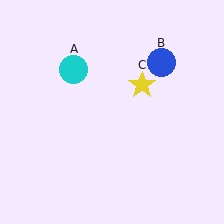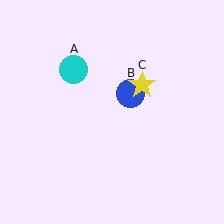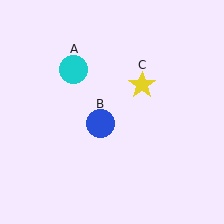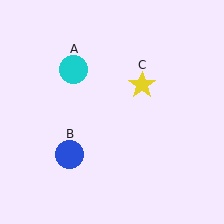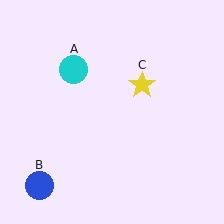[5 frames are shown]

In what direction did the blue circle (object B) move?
The blue circle (object B) moved down and to the left.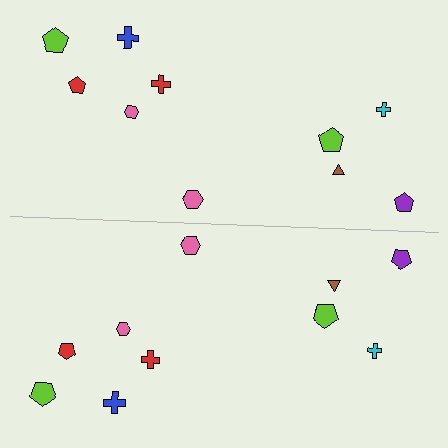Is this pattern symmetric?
Yes, this pattern has bilateral (reflection) symmetry.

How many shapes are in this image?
There are 20 shapes in this image.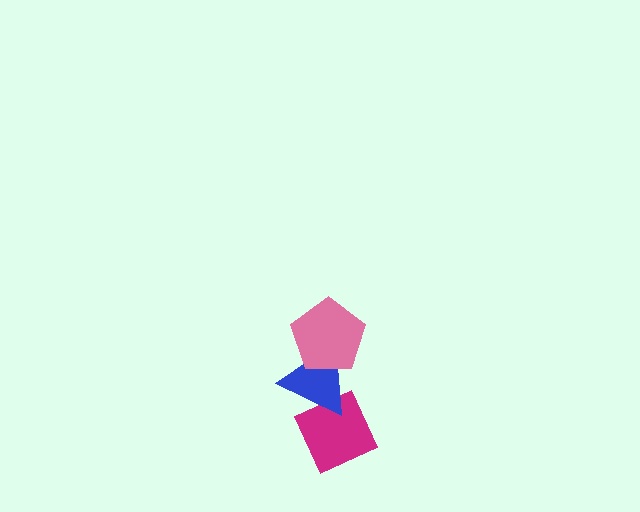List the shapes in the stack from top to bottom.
From top to bottom: the pink pentagon, the blue triangle, the magenta diamond.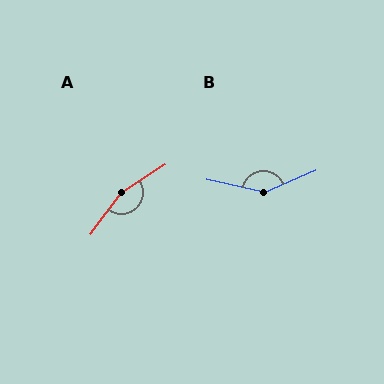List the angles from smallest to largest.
B (145°), A (159°).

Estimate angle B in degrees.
Approximately 145 degrees.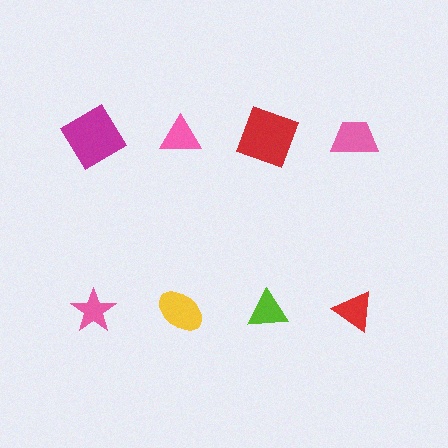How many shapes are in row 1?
4 shapes.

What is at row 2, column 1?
A pink star.